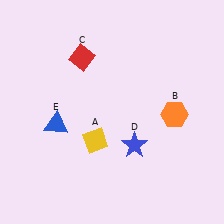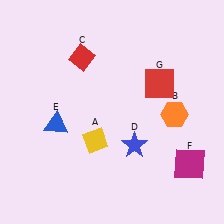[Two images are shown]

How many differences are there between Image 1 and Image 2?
There are 2 differences between the two images.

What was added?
A magenta square (F), a red square (G) were added in Image 2.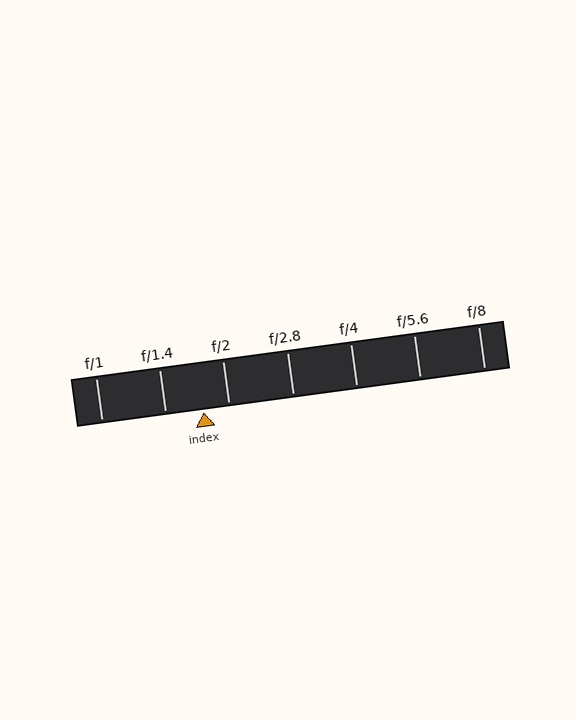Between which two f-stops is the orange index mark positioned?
The index mark is between f/1.4 and f/2.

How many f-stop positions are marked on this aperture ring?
There are 7 f-stop positions marked.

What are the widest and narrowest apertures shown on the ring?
The widest aperture shown is f/1 and the narrowest is f/8.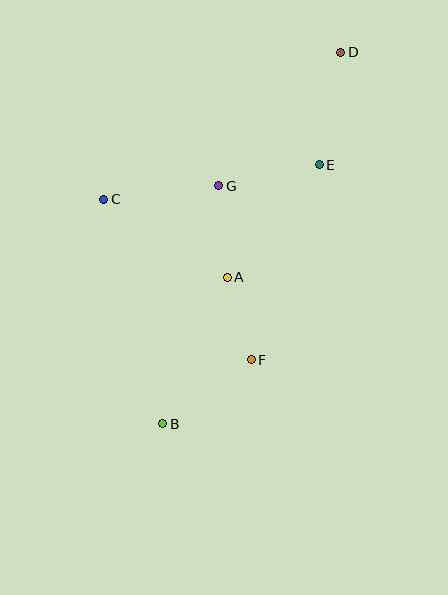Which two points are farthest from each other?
Points B and D are farthest from each other.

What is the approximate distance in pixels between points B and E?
The distance between B and E is approximately 303 pixels.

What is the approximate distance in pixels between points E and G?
The distance between E and G is approximately 103 pixels.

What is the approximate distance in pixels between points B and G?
The distance between B and G is approximately 245 pixels.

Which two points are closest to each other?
Points A and F are closest to each other.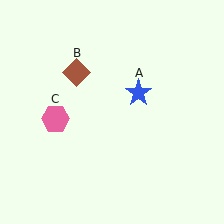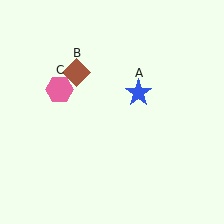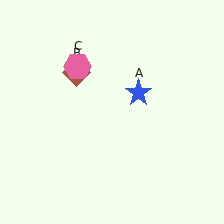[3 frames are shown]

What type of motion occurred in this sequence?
The pink hexagon (object C) rotated clockwise around the center of the scene.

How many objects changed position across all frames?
1 object changed position: pink hexagon (object C).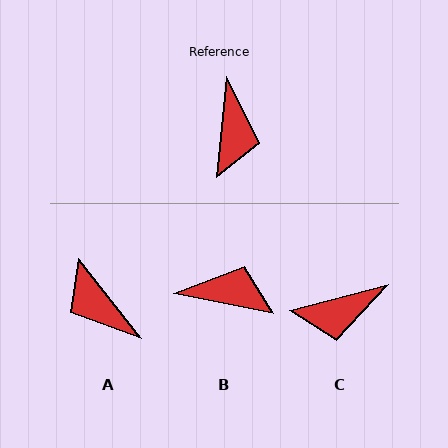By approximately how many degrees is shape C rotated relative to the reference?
Approximately 70 degrees clockwise.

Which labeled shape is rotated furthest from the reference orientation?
A, about 137 degrees away.